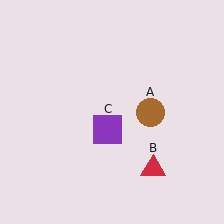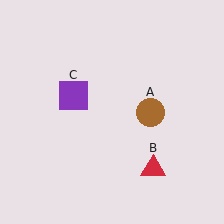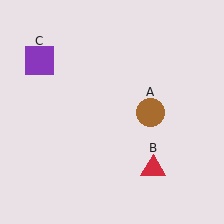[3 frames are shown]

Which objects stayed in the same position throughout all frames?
Brown circle (object A) and red triangle (object B) remained stationary.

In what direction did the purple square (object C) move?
The purple square (object C) moved up and to the left.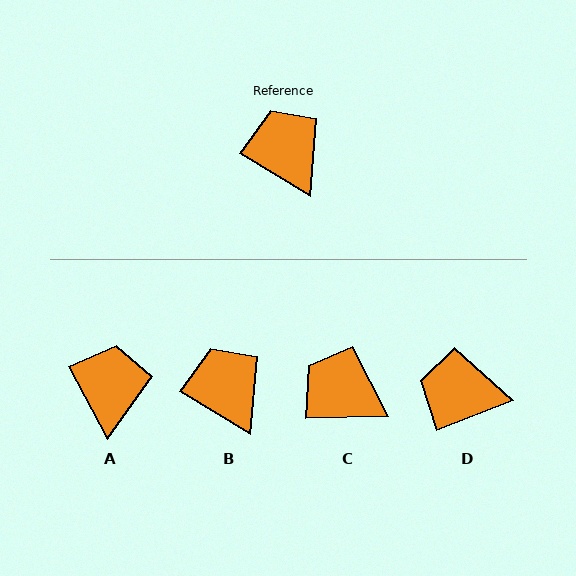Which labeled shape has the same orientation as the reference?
B.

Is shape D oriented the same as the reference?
No, it is off by about 53 degrees.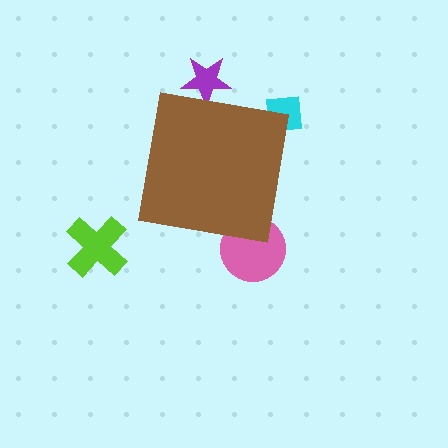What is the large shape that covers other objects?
A brown square.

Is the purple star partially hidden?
Yes, the purple star is partially hidden behind the brown square.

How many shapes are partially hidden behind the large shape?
3 shapes are partially hidden.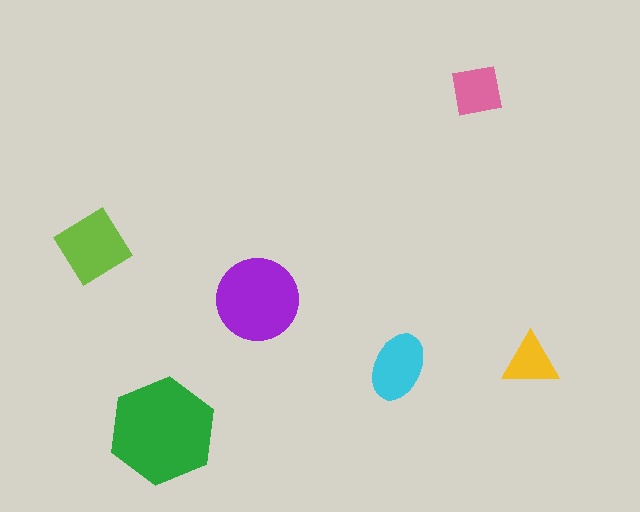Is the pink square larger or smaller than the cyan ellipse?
Smaller.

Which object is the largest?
The green hexagon.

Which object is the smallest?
The yellow triangle.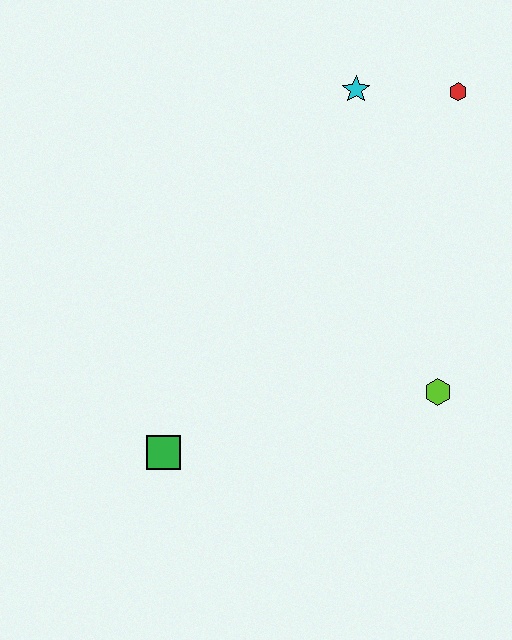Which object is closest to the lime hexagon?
The green square is closest to the lime hexagon.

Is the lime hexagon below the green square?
No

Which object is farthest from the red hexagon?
The green square is farthest from the red hexagon.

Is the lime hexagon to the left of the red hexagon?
Yes